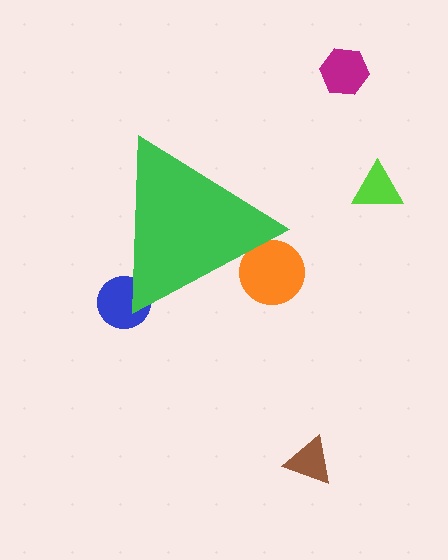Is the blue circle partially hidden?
Yes, the blue circle is partially hidden behind the green triangle.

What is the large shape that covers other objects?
A green triangle.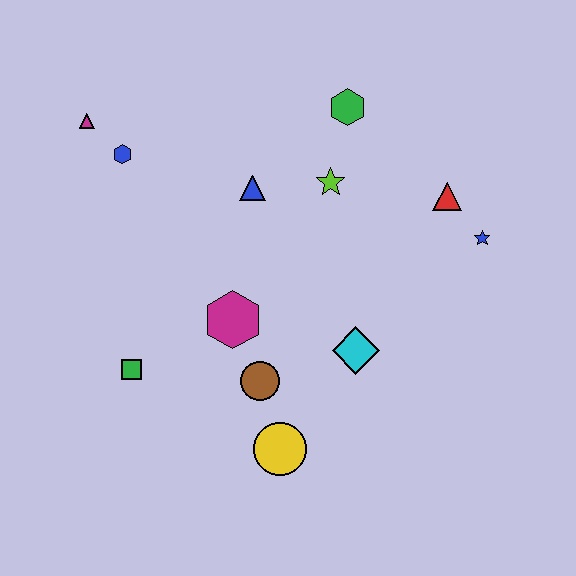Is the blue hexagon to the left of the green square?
Yes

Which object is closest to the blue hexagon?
The magenta triangle is closest to the blue hexagon.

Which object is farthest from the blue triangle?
The yellow circle is farthest from the blue triangle.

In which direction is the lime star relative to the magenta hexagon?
The lime star is above the magenta hexagon.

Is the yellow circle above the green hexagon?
No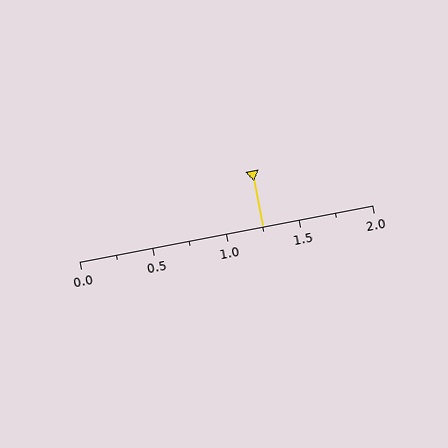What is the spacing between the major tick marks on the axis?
The major ticks are spaced 0.5 apart.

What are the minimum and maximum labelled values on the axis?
The axis runs from 0.0 to 2.0.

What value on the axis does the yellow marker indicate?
The marker indicates approximately 1.25.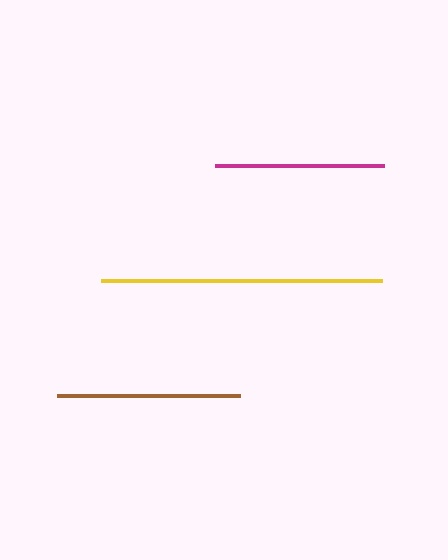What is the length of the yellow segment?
The yellow segment is approximately 281 pixels long.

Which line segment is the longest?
The yellow line is the longest at approximately 281 pixels.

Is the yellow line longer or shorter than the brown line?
The yellow line is longer than the brown line.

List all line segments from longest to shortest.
From longest to shortest: yellow, brown, magenta.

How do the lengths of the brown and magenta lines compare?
The brown and magenta lines are approximately the same length.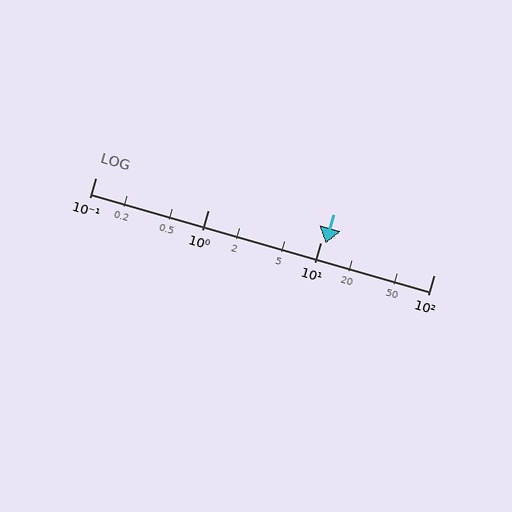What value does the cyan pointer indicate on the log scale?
The pointer indicates approximately 11.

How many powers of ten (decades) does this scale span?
The scale spans 3 decades, from 0.1 to 100.